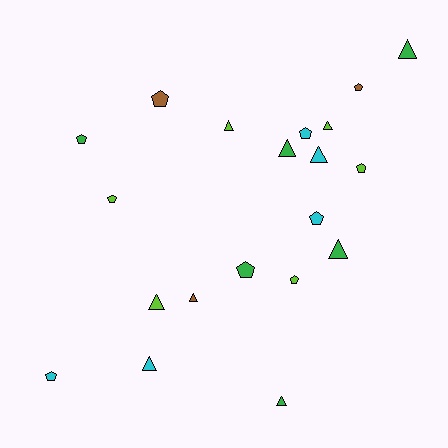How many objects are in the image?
There are 20 objects.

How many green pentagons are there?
There are 2 green pentagons.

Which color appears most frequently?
Lime, with 6 objects.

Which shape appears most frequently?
Triangle, with 10 objects.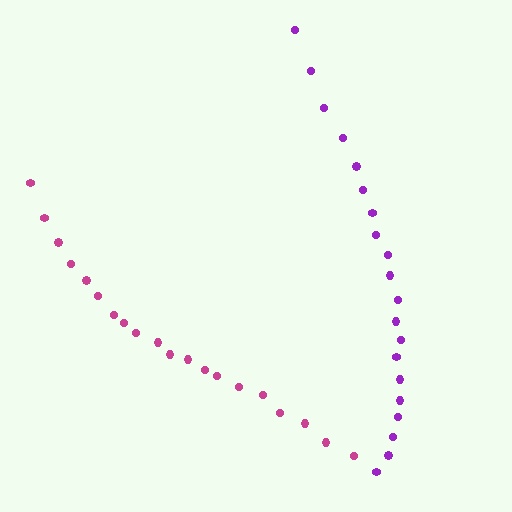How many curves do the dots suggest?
There are 2 distinct paths.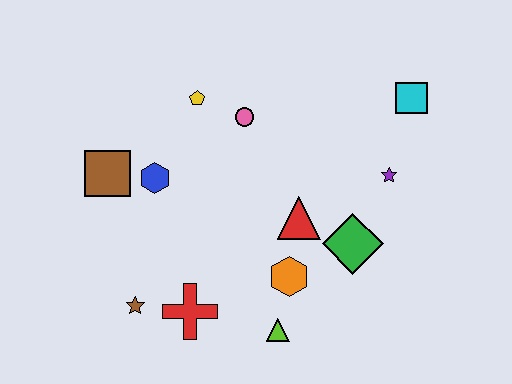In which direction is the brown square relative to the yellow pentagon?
The brown square is to the left of the yellow pentagon.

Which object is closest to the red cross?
The brown star is closest to the red cross.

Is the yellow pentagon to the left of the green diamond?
Yes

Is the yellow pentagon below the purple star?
No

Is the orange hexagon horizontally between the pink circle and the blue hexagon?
No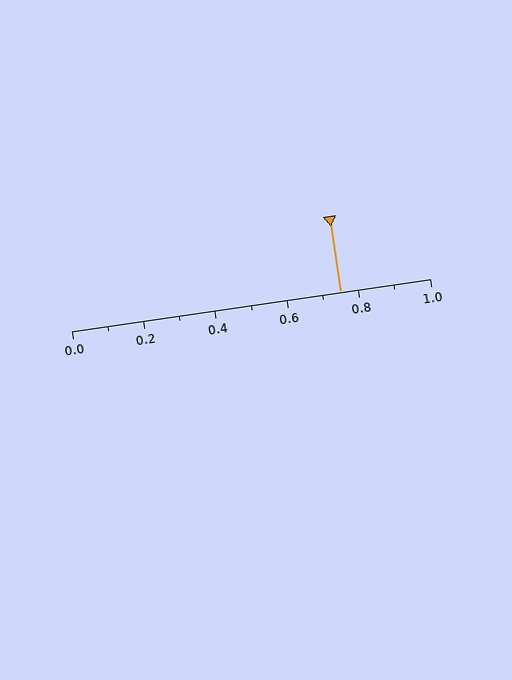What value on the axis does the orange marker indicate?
The marker indicates approximately 0.75.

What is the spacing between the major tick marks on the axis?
The major ticks are spaced 0.2 apart.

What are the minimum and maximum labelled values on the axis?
The axis runs from 0.0 to 1.0.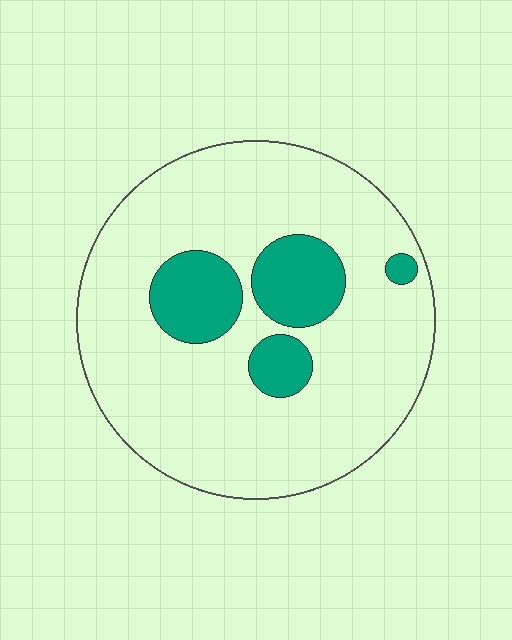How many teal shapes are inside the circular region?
4.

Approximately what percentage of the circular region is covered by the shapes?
Approximately 20%.